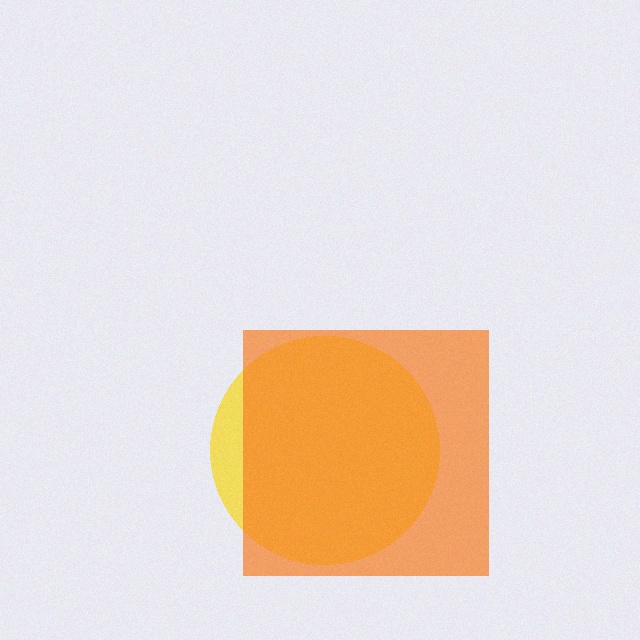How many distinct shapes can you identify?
There are 2 distinct shapes: a yellow circle, an orange square.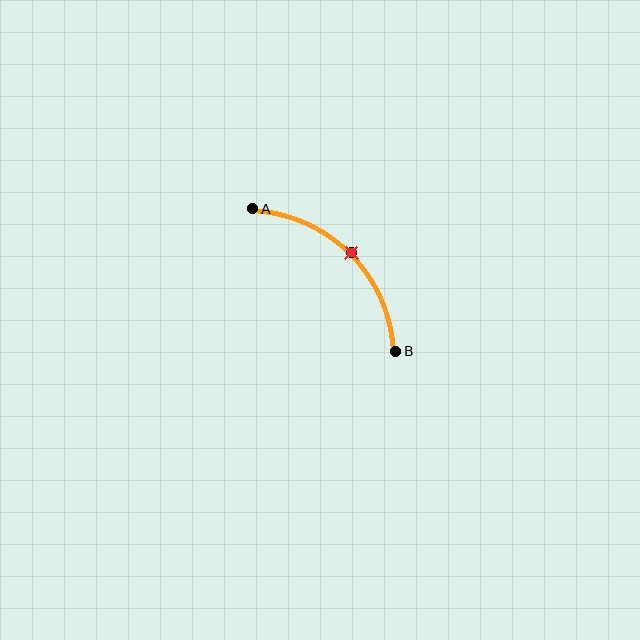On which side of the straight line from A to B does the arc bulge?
The arc bulges above and to the right of the straight line connecting A and B.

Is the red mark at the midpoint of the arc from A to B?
Yes. The red mark lies on the arc at equal arc-length from both A and B — it is the arc midpoint.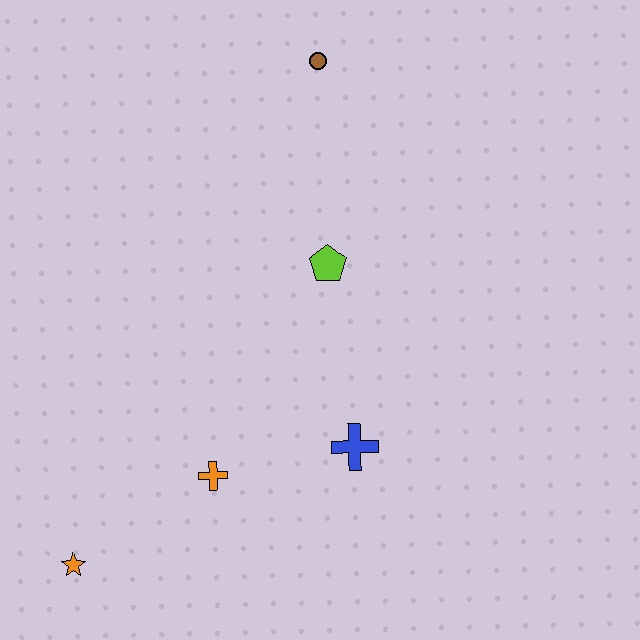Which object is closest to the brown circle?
The lime pentagon is closest to the brown circle.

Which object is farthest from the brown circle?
The orange star is farthest from the brown circle.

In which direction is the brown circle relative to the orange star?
The brown circle is above the orange star.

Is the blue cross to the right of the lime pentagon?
Yes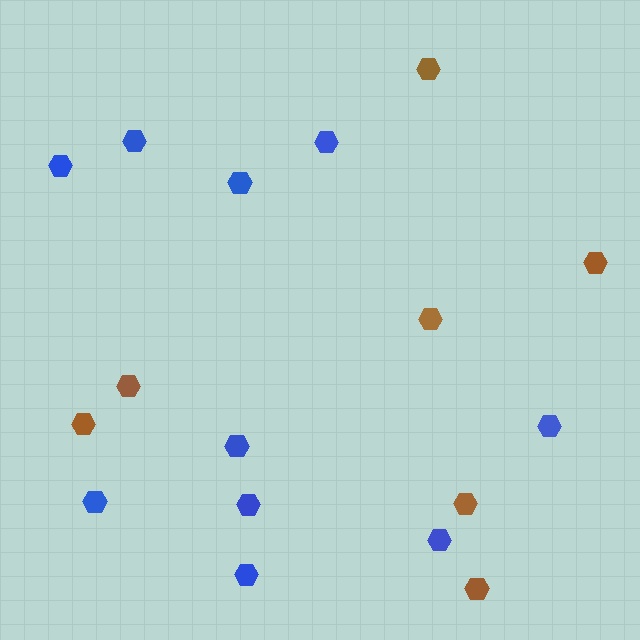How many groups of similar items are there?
There are 2 groups: one group of blue hexagons (10) and one group of brown hexagons (7).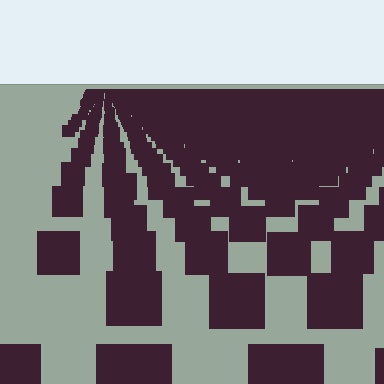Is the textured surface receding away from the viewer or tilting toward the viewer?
The surface is receding away from the viewer. Texture elements get smaller and denser toward the top.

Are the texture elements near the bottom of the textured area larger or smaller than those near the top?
Larger. Near the bottom, elements are closer to the viewer and appear at a bigger on-screen size.